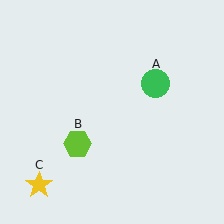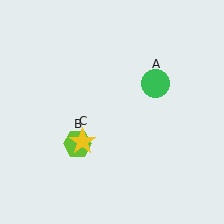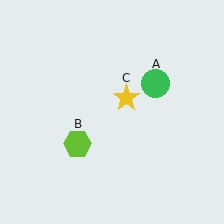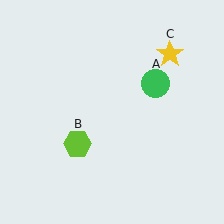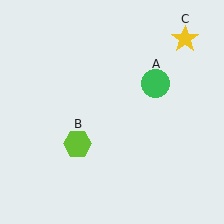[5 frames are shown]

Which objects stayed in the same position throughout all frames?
Green circle (object A) and lime hexagon (object B) remained stationary.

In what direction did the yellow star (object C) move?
The yellow star (object C) moved up and to the right.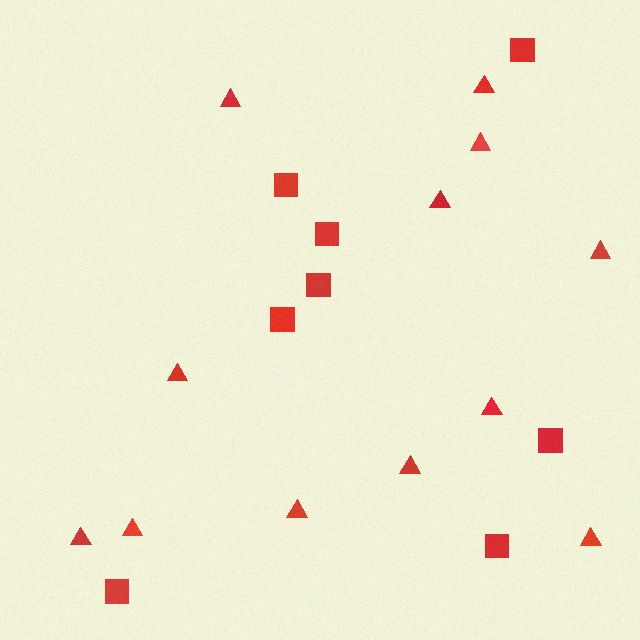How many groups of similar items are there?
There are 2 groups: one group of squares (8) and one group of triangles (12).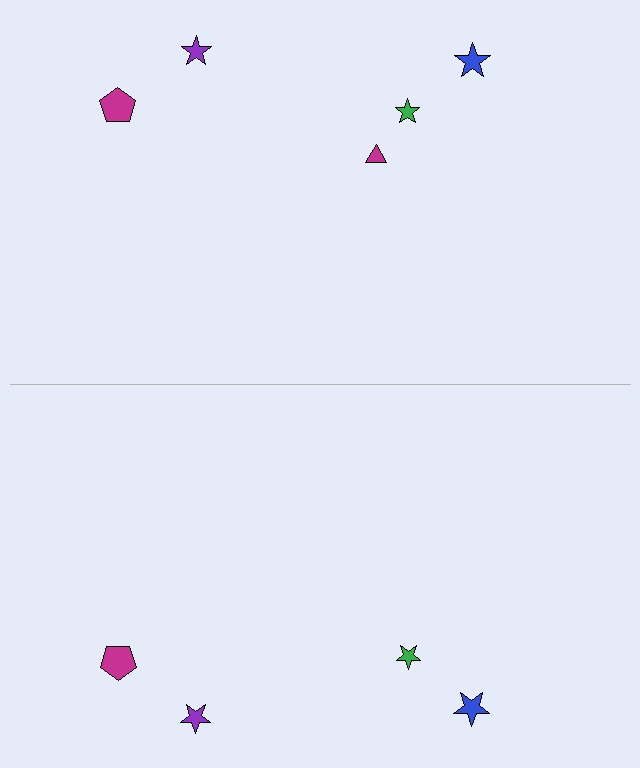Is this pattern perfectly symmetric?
No, the pattern is not perfectly symmetric. A magenta triangle is missing from the bottom side.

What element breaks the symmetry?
A magenta triangle is missing from the bottom side.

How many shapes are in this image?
There are 9 shapes in this image.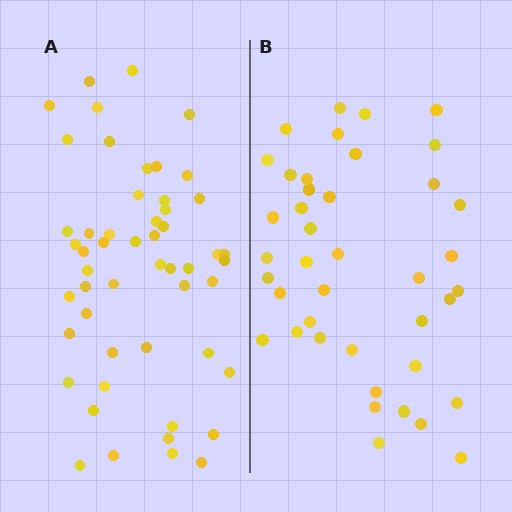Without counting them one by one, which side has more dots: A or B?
Region A (the left region) has more dots.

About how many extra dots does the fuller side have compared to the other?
Region A has roughly 12 or so more dots than region B.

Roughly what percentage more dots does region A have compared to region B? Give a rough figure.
About 25% more.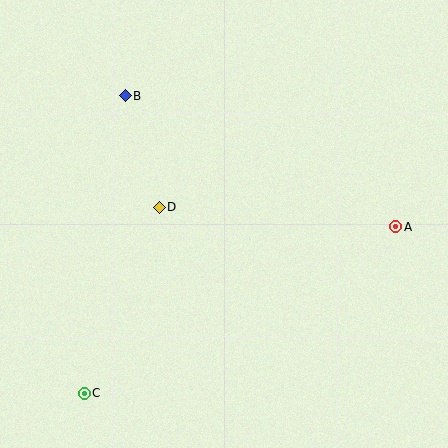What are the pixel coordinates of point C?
Point C is at (84, 393).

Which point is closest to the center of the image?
Point D at (159, 207) is closest to the center.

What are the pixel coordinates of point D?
Point D is at (159, 207).